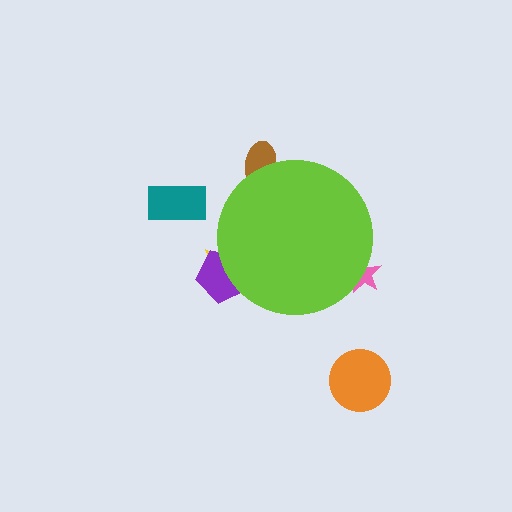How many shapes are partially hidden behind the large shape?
4 shapes are partially hidden.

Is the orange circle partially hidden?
No, the orange circle is fully visible.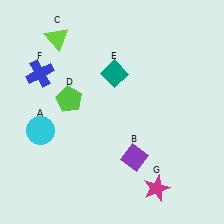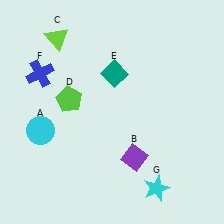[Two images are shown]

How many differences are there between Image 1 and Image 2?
There is 1 difference between the two images.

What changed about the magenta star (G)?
In Image 1, G is magenta. In Image 2, it changed to cyan.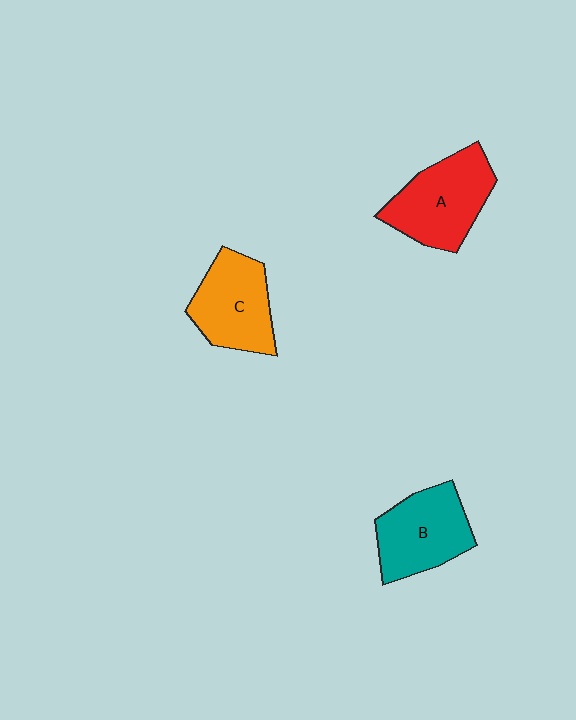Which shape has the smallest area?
Shape C (orange).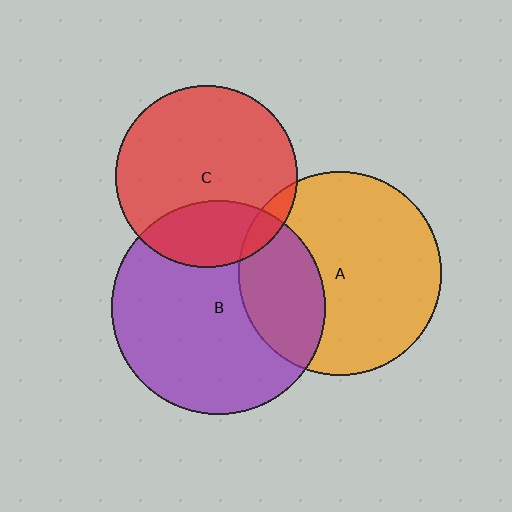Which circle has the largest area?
Circle B (purple).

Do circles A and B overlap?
Yes.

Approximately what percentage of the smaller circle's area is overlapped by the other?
Approximately 30%.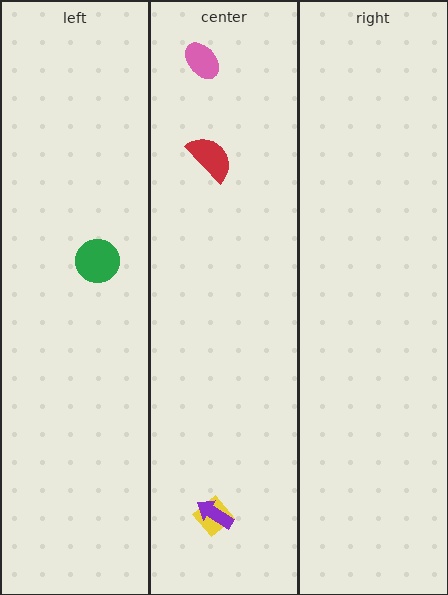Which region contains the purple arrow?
The center region.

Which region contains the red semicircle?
The center region.